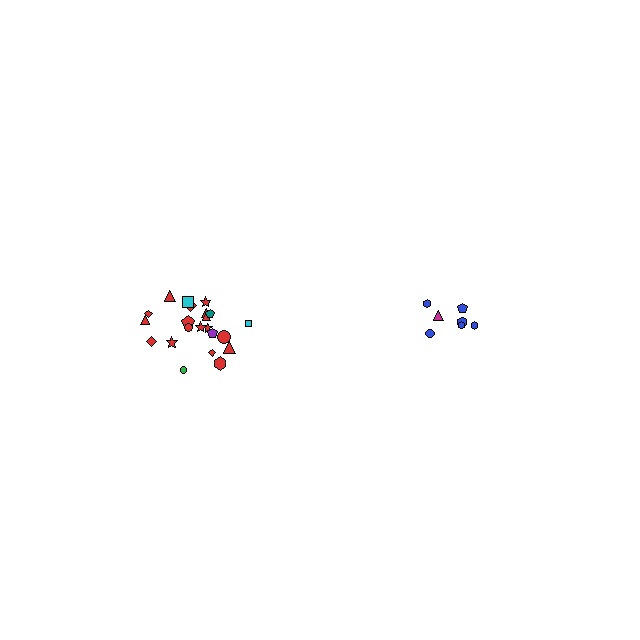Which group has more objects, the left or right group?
The left group.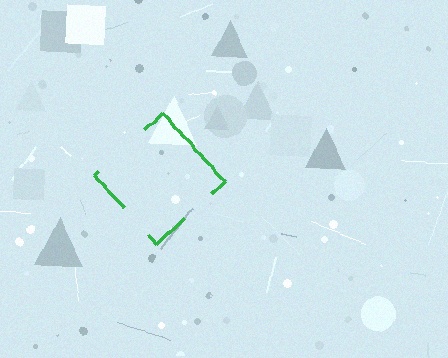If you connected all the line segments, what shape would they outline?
They would outline a diamond.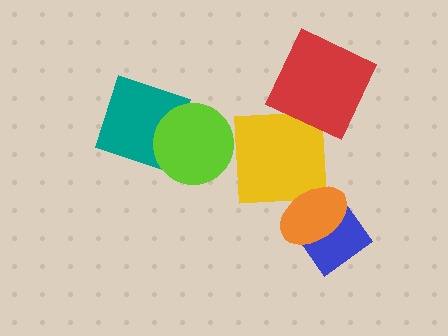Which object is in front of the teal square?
The lime circle is in front of the teal square.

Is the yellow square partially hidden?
Yes, it is partially covered by another shape.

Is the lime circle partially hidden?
No, no other shape covers it.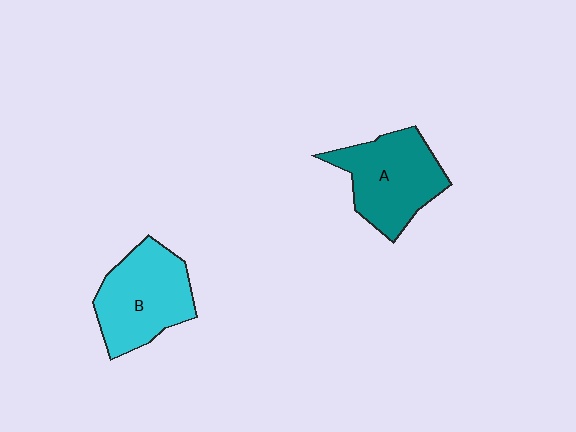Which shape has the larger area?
Shape B (cyan).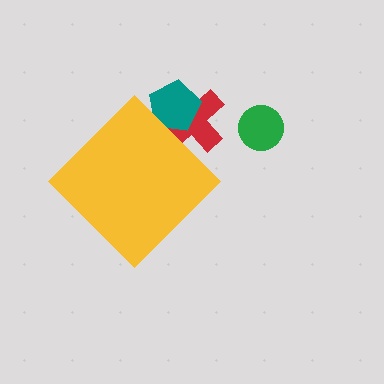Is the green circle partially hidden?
No, the green circle is fully visible.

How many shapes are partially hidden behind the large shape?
2 shapes are partially hidden.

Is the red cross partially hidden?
Yes, the red cross is partially hidden behind the yellow diamond.